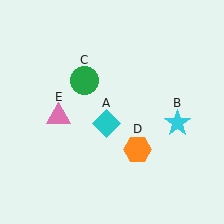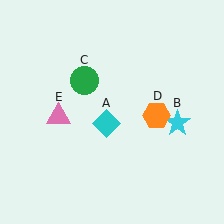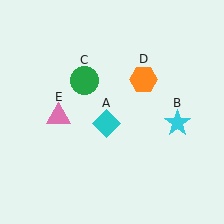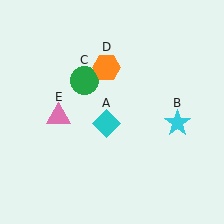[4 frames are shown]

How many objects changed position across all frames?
1 object changed position: orange hexagon (object D).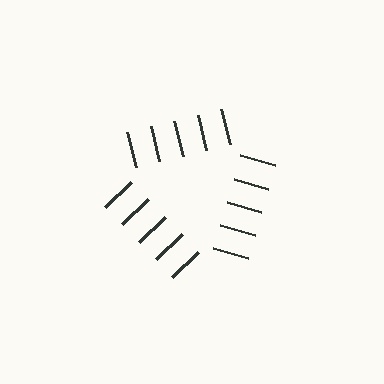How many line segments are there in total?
15 — 5 along each of the 3 edges.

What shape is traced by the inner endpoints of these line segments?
An illusory triangle — the line segments terminate on its edges but no continuous stroke is drawn.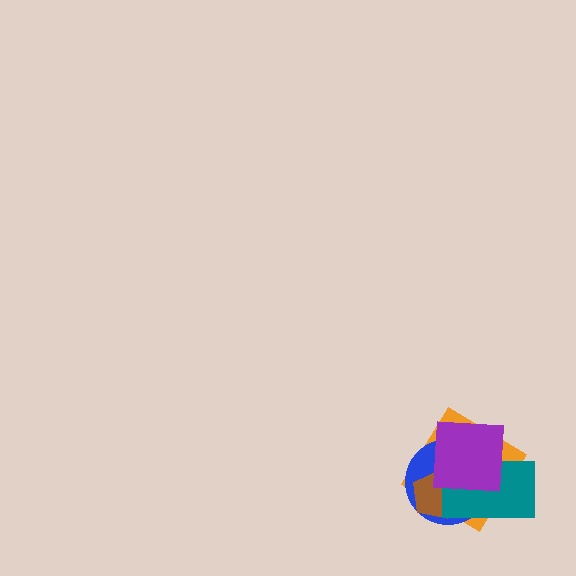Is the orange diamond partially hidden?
Yes, it is partially covered by another shape.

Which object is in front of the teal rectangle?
The purple square is in front of the teal rectangle.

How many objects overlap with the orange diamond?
4 objects overlap with the orange diamond.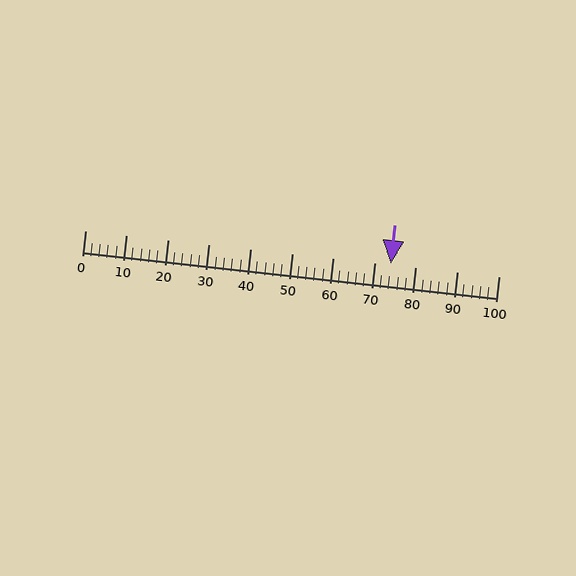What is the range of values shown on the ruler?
The ruler shows values from 0 to 100.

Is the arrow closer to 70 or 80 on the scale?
The arrow is closer to 70.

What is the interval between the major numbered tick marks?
The major tick marks are spaced 10 units apart.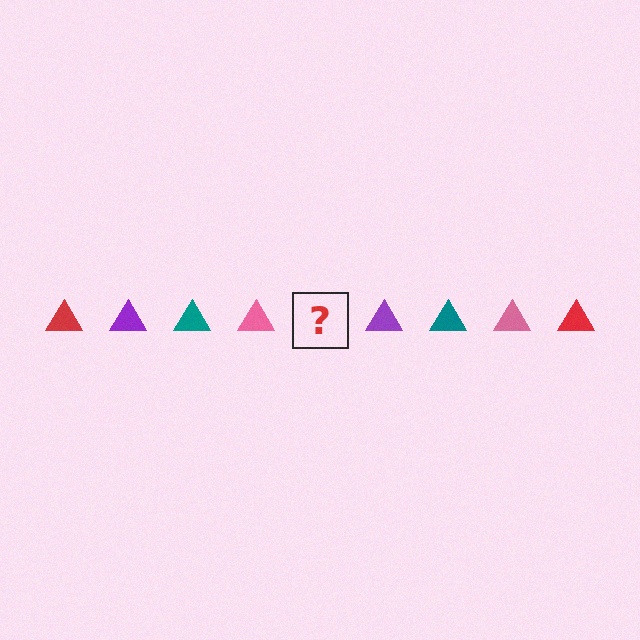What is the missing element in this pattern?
The missing element is a red triangle.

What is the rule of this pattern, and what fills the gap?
The rule is that the pattern cycles through red, purple, teal, pink triangles. The gap should be filled with a red triangle.